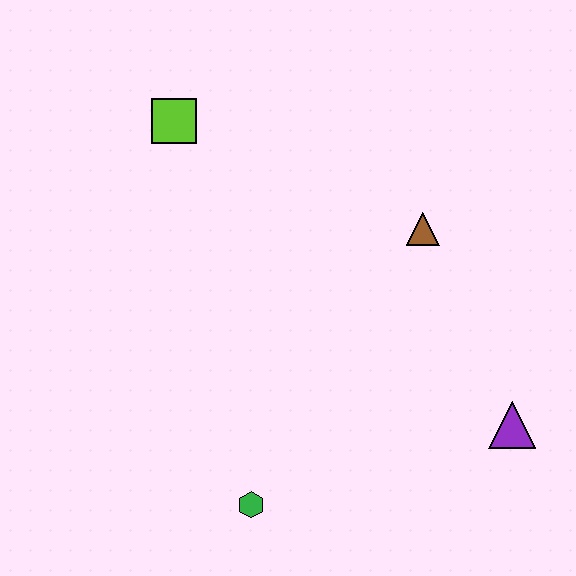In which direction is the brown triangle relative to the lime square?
The brown triangle is to the right of the lime square.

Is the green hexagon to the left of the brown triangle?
Yes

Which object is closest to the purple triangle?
The brown triangle is closest to the purple triangle.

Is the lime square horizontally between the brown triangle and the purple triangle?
No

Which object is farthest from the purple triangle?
The lime square is farthest from the purple triangle.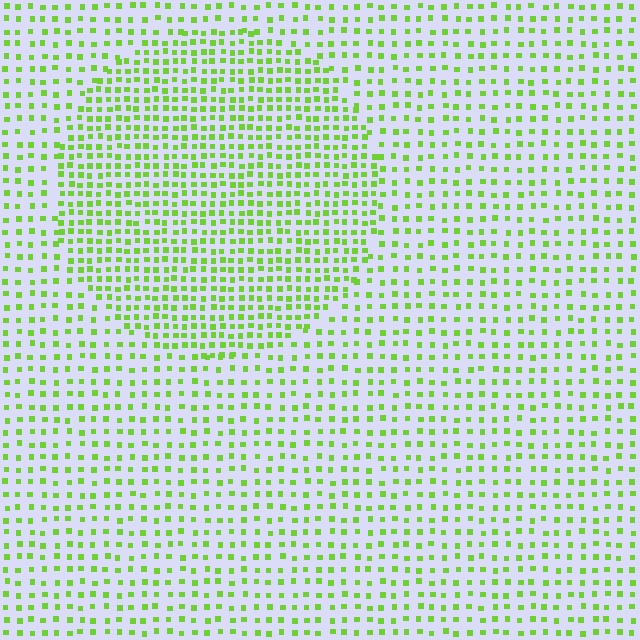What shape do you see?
I see a circle.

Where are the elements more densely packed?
The elements are more densely packed inside the circle boundary.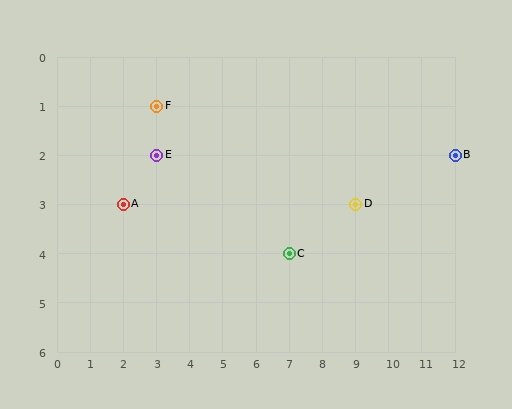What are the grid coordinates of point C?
Point C is at grid coordinates (7, 4).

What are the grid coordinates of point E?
Point E is at grid coordinates (3, 2).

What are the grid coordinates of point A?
Point A is at grid coordinates (2, 3).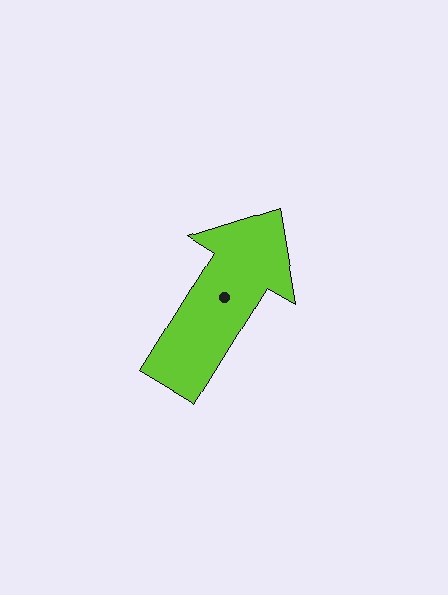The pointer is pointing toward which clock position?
Roughly 1 o'clock.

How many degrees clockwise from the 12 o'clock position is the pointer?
Approximately 32 degrees.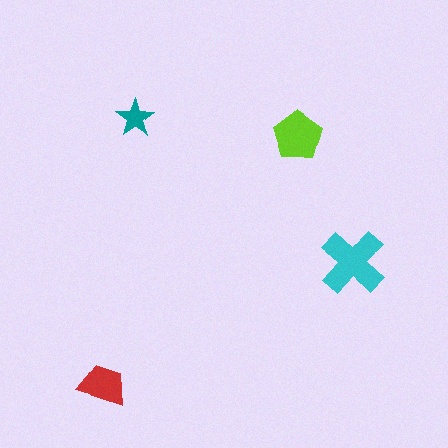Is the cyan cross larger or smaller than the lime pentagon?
Larger.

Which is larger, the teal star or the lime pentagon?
The lime pentagon.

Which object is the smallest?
The teal star.